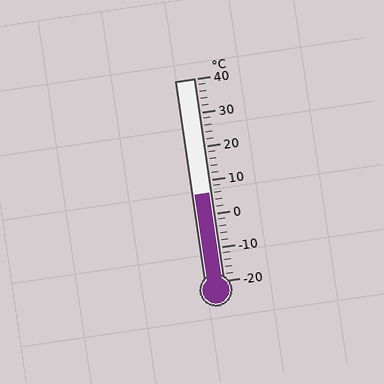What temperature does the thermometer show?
The thermometer shows approximately 6°C.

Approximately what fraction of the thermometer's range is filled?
The thermometer is filled to approximately 45% of its range.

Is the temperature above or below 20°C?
The temperature is below 20°C.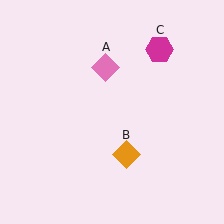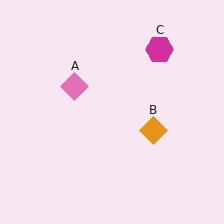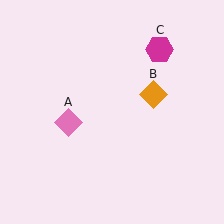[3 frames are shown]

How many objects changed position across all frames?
2 objects changed position: pink diamond (object A), orange diamond (object B).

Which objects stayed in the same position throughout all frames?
Magenta hexagon (object C) remained stationary.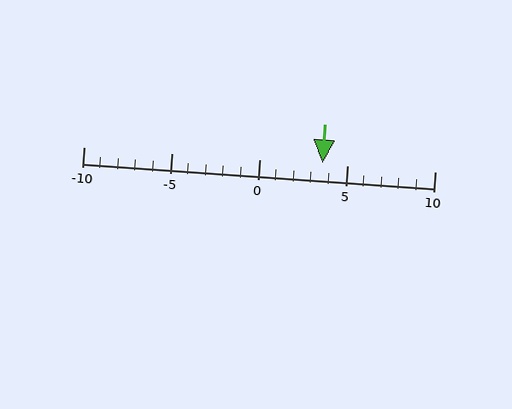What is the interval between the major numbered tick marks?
The major tick marks are spaced 5 units apart.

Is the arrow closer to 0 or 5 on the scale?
The arrow is closer to 5.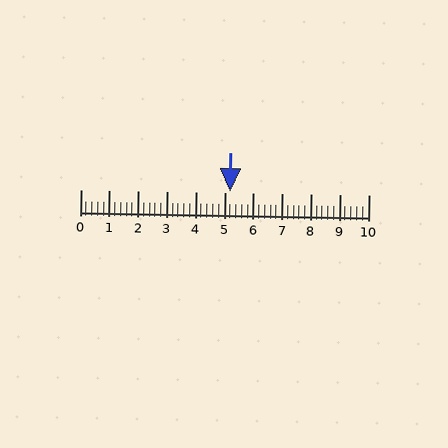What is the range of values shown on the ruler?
The ruler shows values from 0 to 10.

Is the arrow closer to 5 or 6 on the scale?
The arrow is closer to 5.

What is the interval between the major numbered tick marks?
The major tick marks are spaced 1 units apart.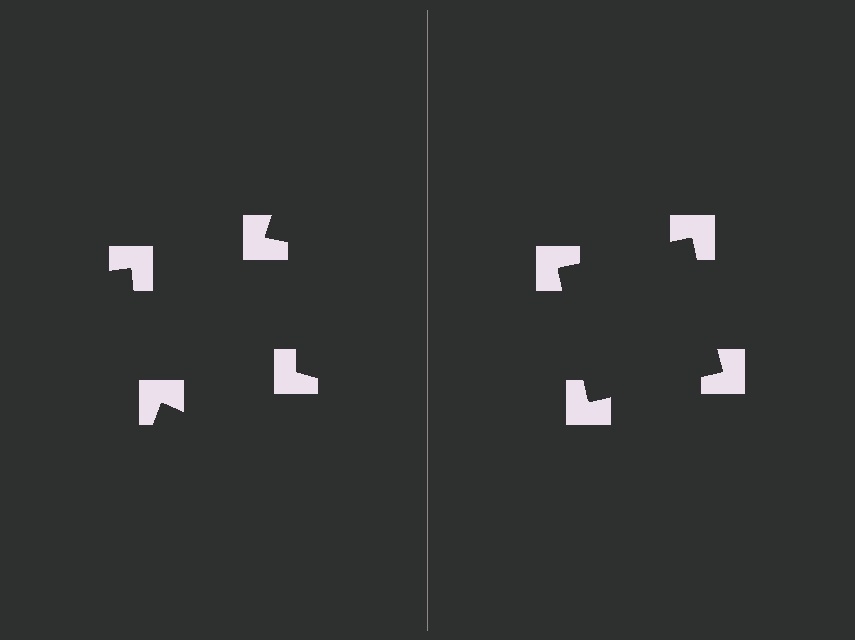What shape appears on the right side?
An illusory square.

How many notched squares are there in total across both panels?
8 — 4 on each side.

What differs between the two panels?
The notched squares are positioned identically on both sides; only the wedge orientations differ. On the right they align to a square; on the left they are misaligned.